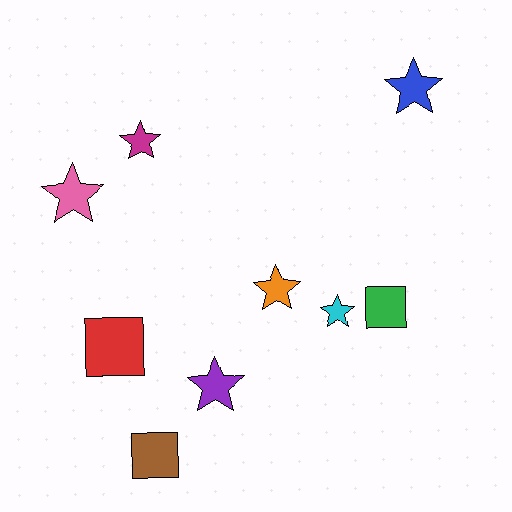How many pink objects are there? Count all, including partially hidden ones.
There is 1 pink object.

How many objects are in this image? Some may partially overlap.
There are 9 objects.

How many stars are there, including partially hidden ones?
There are 6 stars.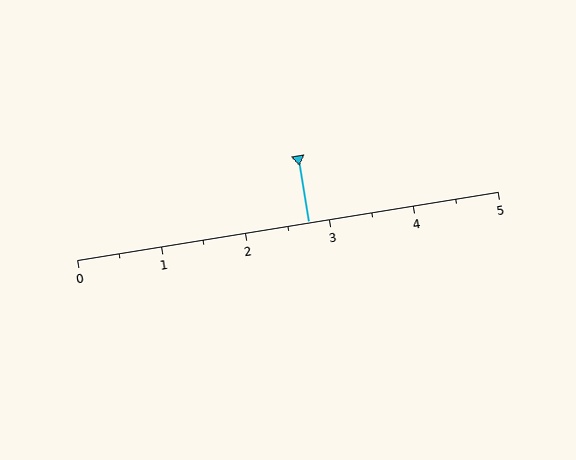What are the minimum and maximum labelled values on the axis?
The axis runs from 0 to 5.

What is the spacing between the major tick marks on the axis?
The major ticks are spaced 1 apart.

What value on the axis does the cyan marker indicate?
The marker indicates approximately 2.8.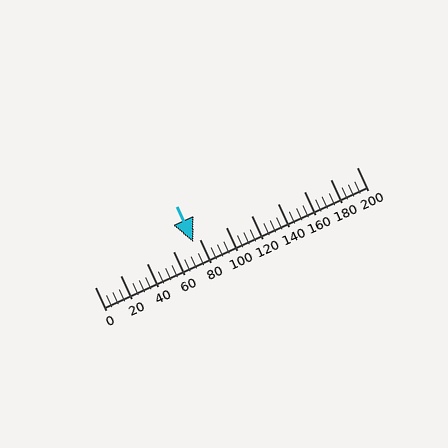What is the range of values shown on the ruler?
The ruler shows values from 0 to 200.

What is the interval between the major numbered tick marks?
The major tick marks are spaced 20 units apart.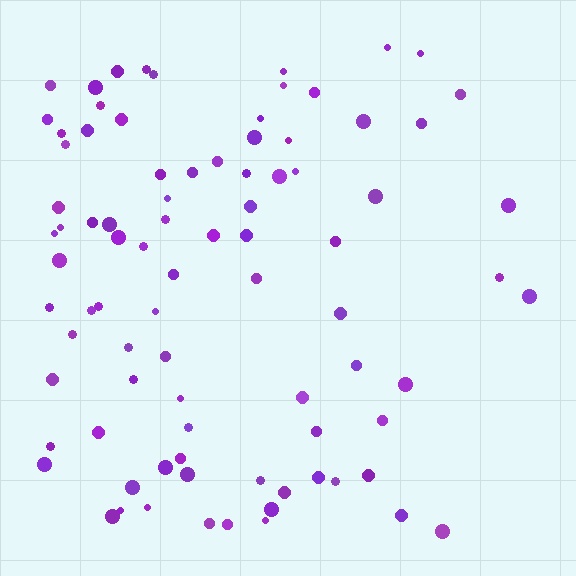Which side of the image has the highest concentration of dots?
The left.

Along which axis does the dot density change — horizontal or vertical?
Horizontal.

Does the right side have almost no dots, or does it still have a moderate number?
Still a moderate number, just noticeably fewer than the left.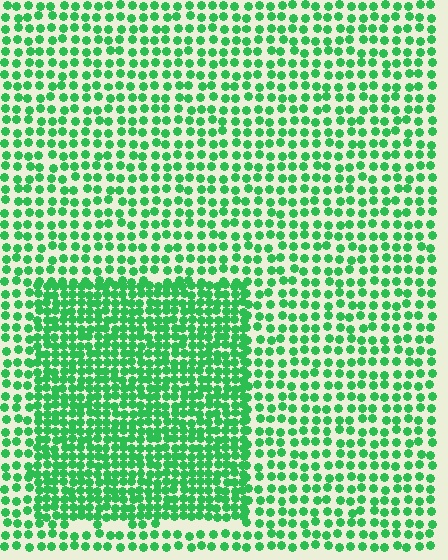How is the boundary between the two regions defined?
The boundary is defined by a change in element density (approximately 1.8x ratio). All elements are the same color, size, and shape.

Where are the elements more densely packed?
The elements are more densely packed inside the rectangle boundary.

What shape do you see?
I see a rectangle.